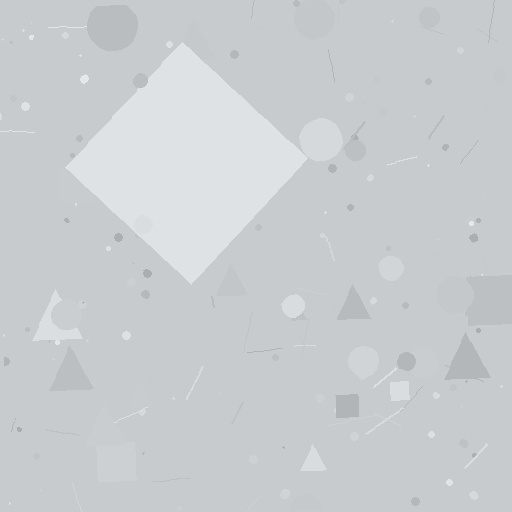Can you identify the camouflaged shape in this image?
The camouflaged shape is a diamond.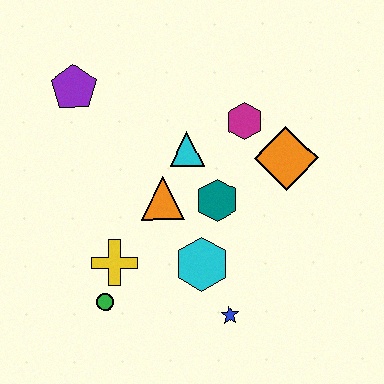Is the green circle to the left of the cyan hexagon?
Yes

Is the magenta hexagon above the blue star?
Yes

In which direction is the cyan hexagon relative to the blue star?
The cyan hexagon is above the blue star.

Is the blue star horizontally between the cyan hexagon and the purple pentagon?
No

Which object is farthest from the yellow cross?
The orange diamond is farthest from the yellow cross.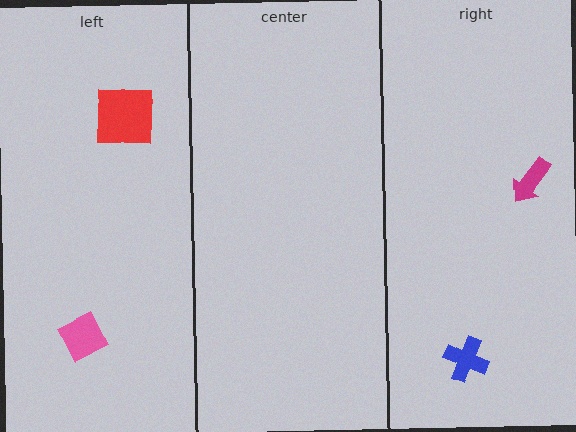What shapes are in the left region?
The red square, the pink diamond.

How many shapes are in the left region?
2.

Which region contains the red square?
The left region.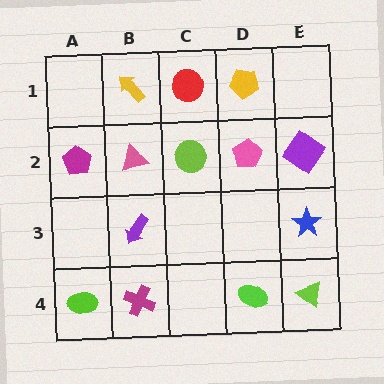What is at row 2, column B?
A pink triangle.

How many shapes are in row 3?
2 shapes.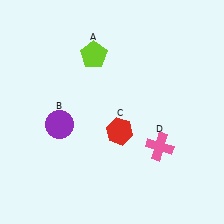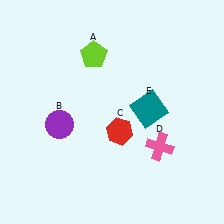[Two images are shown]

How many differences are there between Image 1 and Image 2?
There is 1 difference between the two images.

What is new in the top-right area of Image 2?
A teal square (E) was added in the top-right area of Image 2.